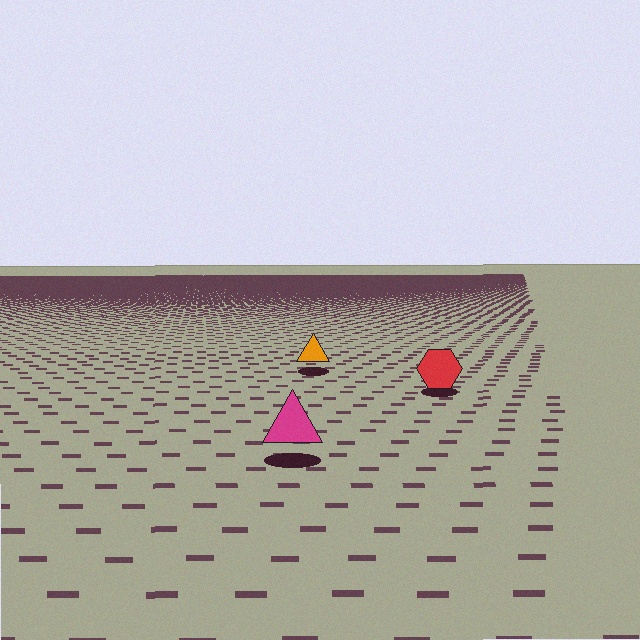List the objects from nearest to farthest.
From nearest to farthest: the magenta triangle, the red hexagon, the orange triangle.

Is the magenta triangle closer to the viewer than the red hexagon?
Yes. The magenta triangle is closer — you can tell from the texture gradient: the ground texture is coarser near it.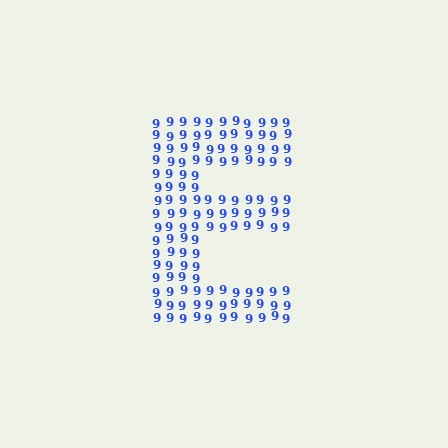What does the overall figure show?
The overall figure shows the letter E.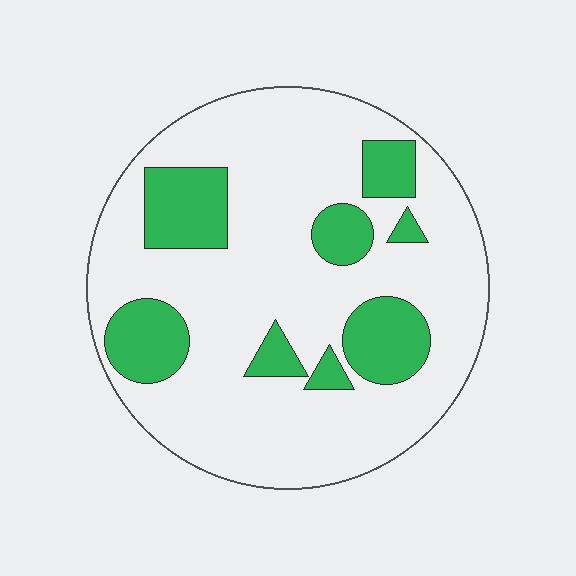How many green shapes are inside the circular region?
8.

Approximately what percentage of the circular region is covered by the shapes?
Approximately 25%.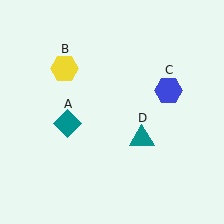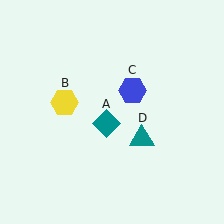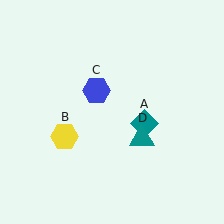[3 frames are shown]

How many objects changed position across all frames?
3 objects changed position: teal diamond (object A), yellow hexagon (object B), blue hexagon (object C).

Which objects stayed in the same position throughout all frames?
Teal triangle (object D) remained stationary.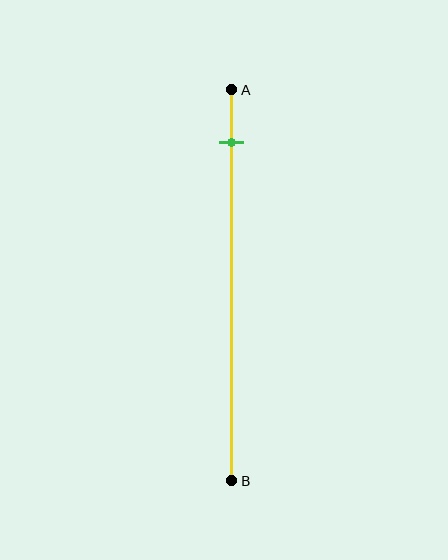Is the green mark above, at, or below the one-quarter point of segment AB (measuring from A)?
The green mark is above the one-quarter point of segment AB.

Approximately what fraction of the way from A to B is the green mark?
The green mark is approximately 15% of the way from A to B.